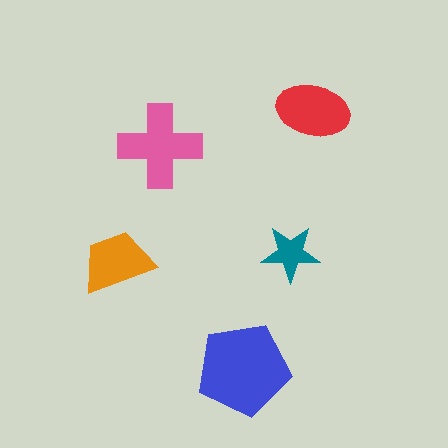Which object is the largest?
The blue pentagon.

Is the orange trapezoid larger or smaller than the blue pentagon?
Smaller.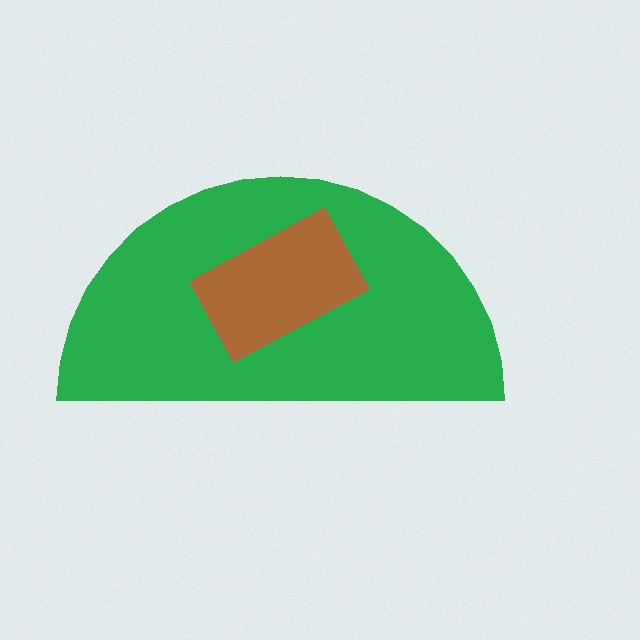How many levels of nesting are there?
2.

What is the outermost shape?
The green semicircle.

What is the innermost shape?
The brown rectangle.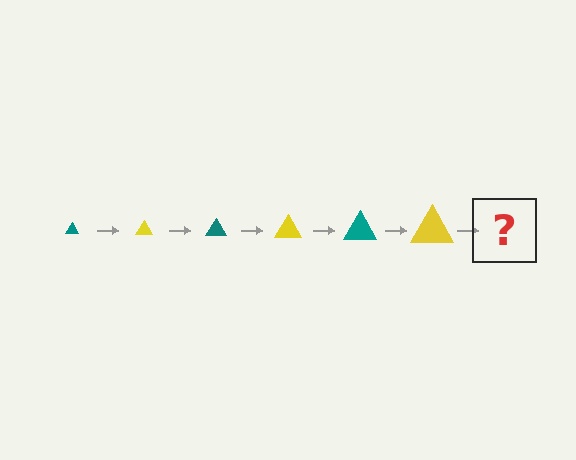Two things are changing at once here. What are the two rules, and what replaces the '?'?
The two rules are that the triangle grows larger each step and the color cycles through teal and yellow. The '?' should be a teal triangle, larger than the previous one.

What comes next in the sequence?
The next element should be a teal triangle, larger than the previous one.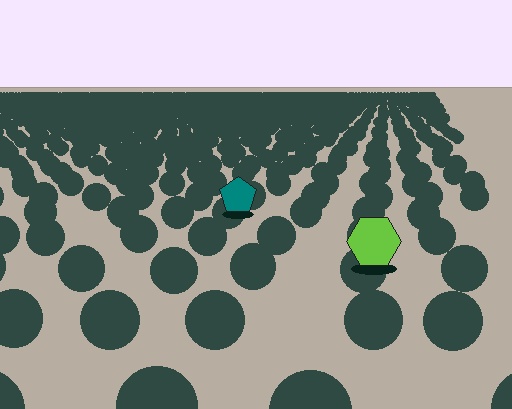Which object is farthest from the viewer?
The teal pentagon is farthest from the viewer. It appears smaller and the ground texture around it is denser.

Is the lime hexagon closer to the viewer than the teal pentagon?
Yes. The lime hexagon is closer — you can tell from the texture gradient: the ground texture is coarser near it.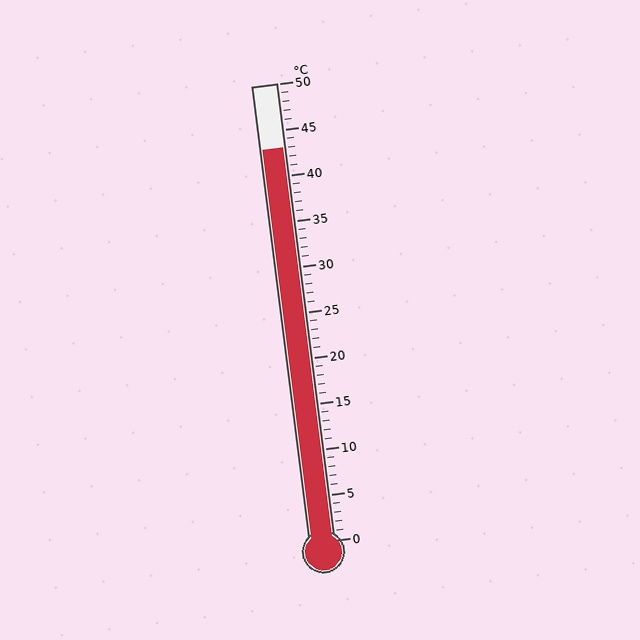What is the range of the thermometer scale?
The thermometer scale ranges from 0°C to 50°C.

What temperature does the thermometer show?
The thermometer shows approximately 43°C.